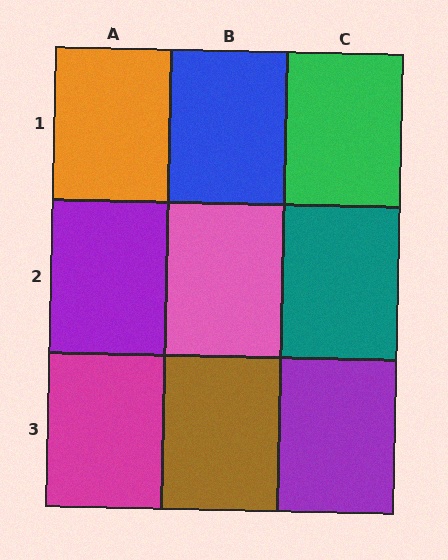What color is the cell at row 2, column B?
Pink.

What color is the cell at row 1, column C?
Green.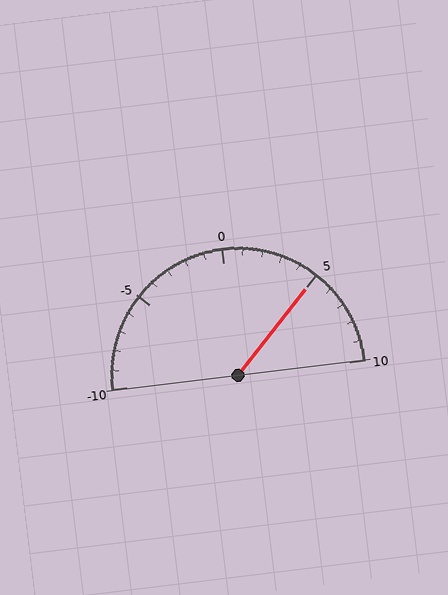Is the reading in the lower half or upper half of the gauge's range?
The reading is in the upper half of the range (-10 to 10).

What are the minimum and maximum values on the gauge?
The gauge ranges from -10 to 10.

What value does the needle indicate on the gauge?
The needle indicates approximately 5.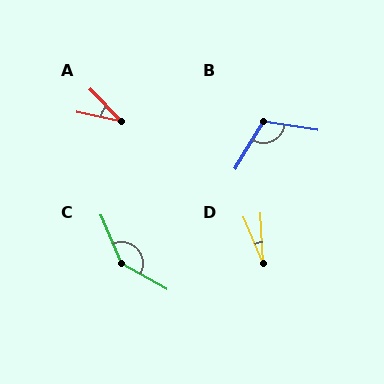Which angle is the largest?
C, at approximately 142 degrees.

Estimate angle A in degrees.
Approximately 33 degrees.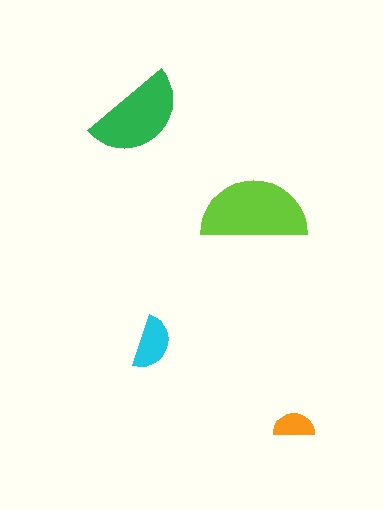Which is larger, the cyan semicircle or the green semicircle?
The green one.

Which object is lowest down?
The orange semicircle is bottommost.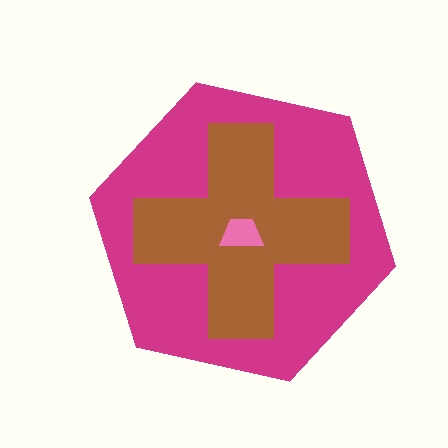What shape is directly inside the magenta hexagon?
The brown cross.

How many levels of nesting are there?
3.